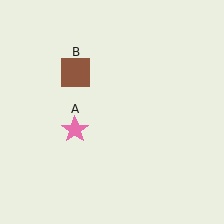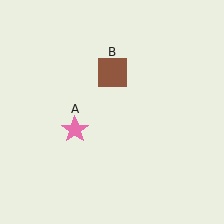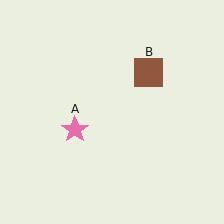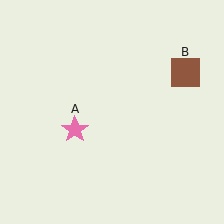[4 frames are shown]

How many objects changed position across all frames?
1 object changed position: brown square (object B).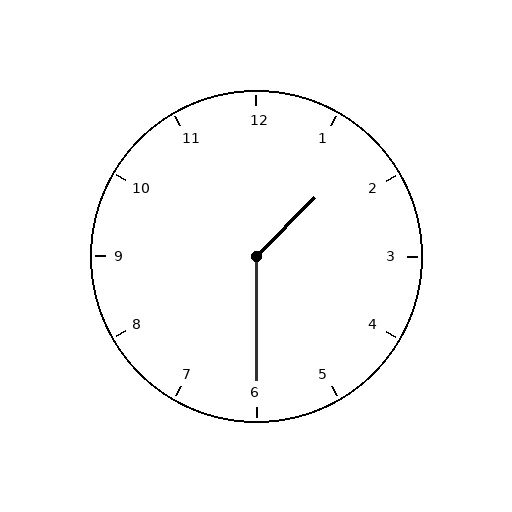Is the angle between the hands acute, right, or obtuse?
It is obtuse.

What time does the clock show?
1:30.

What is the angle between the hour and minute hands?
Approximately 135 degrees.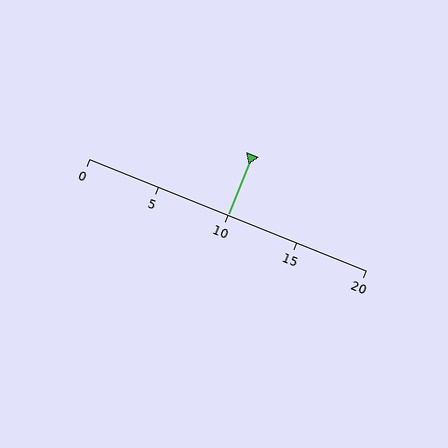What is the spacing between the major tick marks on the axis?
The major ticks are spaced 5 apart.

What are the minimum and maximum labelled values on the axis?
The axis runs from 0 to 20.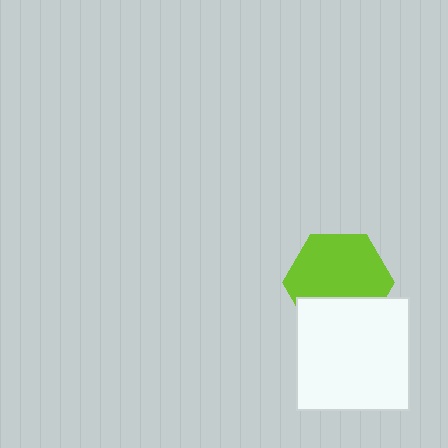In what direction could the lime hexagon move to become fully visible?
The lime hexagon could move up. That would shift it out from behind the white square entirely.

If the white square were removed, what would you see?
You would see the complete lime hexagon.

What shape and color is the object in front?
The object in front is a white square.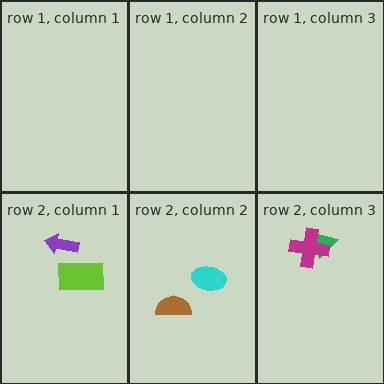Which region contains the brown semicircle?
The row 2, column 2 region.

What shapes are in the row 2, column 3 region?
The green triangle, the magenta cross.